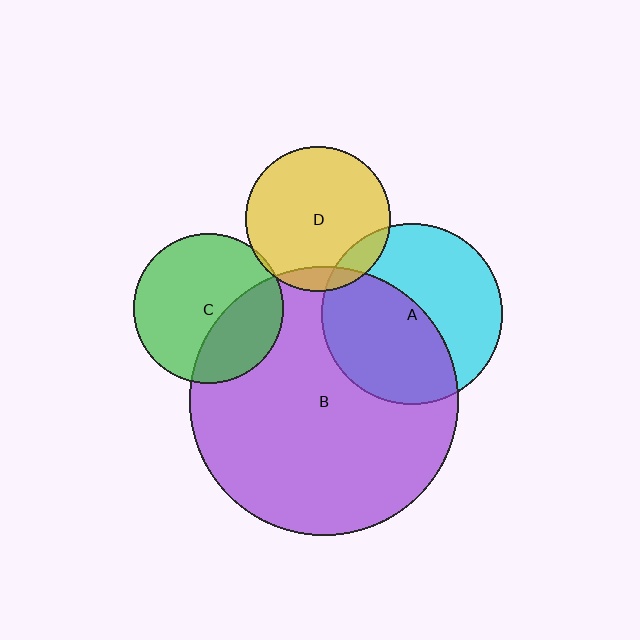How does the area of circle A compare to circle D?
Approximately 1.5 times.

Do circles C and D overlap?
Yes.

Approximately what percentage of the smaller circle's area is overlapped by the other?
Approximately 5%.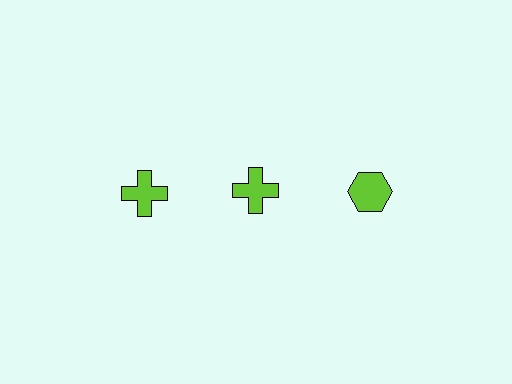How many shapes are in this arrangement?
There are 3 shapes arranged in a grid pattern.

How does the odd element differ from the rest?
It has a different shape: hexagon instead of cross.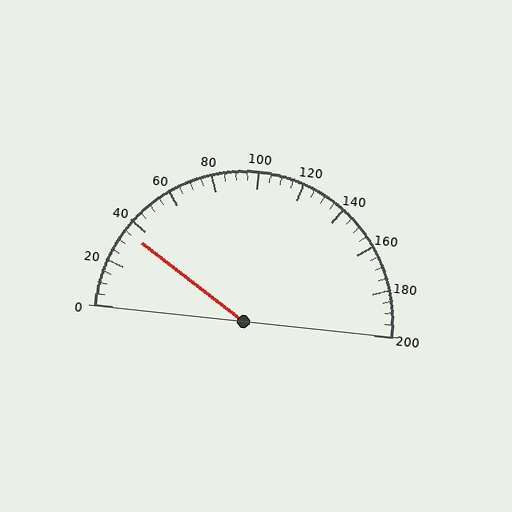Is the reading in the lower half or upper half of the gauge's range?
The reading is in the lower half of the range (0 to 200).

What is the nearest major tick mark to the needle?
The nearest major tick mark is 40.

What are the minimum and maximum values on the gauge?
The gauge ranges from 0 to 200.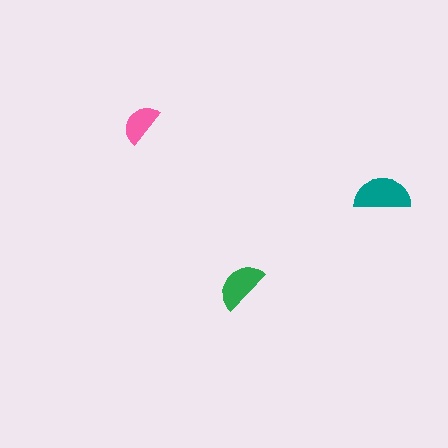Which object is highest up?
The pink semicircle is topmost.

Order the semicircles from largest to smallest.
the teal one, the green one, the pink one.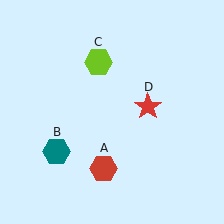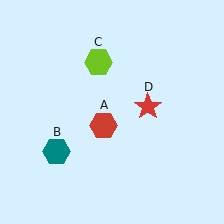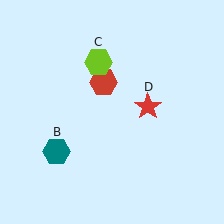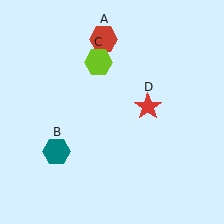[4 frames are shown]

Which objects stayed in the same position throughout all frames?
Teal hexagon (object B) and lime hexagon (object C) and red star (object D) remained stationary.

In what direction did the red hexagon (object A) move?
The red hexagon (object A) moved up.